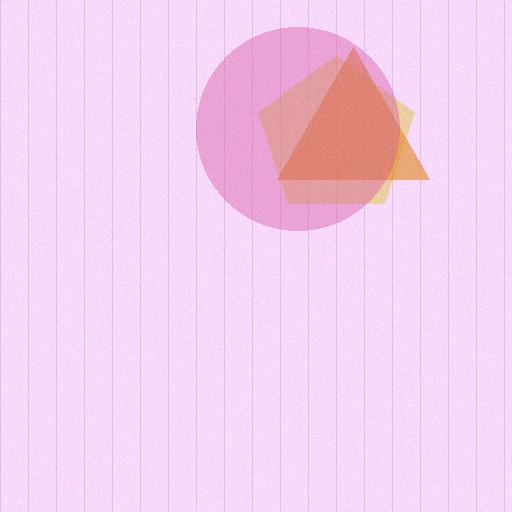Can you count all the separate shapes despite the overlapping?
Yes, there are 3 separate shapes.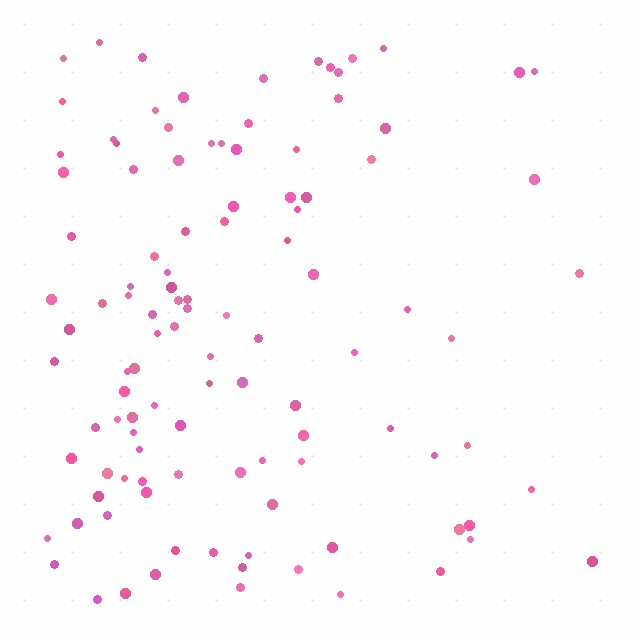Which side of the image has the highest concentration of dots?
The left.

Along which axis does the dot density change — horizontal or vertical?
Horizontal.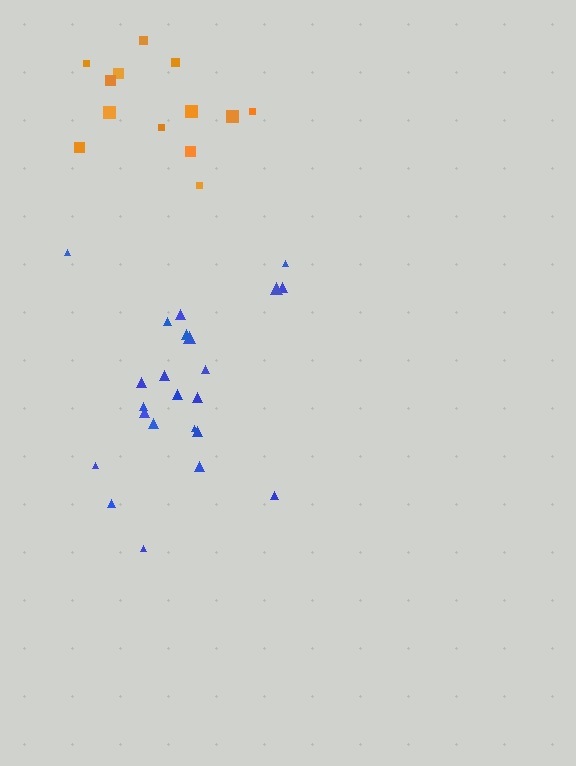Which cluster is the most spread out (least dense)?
Orange.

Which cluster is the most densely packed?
Blue.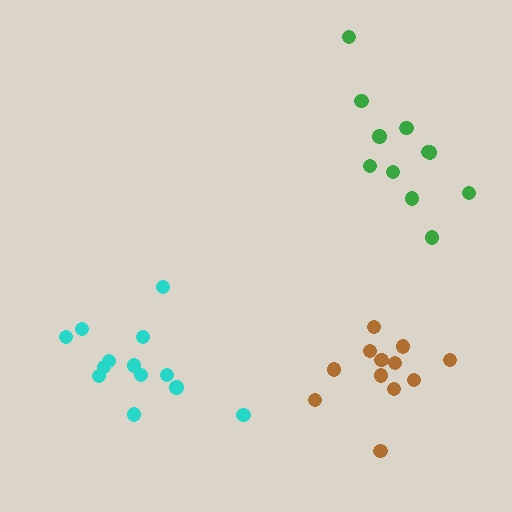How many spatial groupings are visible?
There are 3 spatial groupings.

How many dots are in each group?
Group 1: 12 dots, Group 2: 11 dots, Group 3: 13 dots (36 total).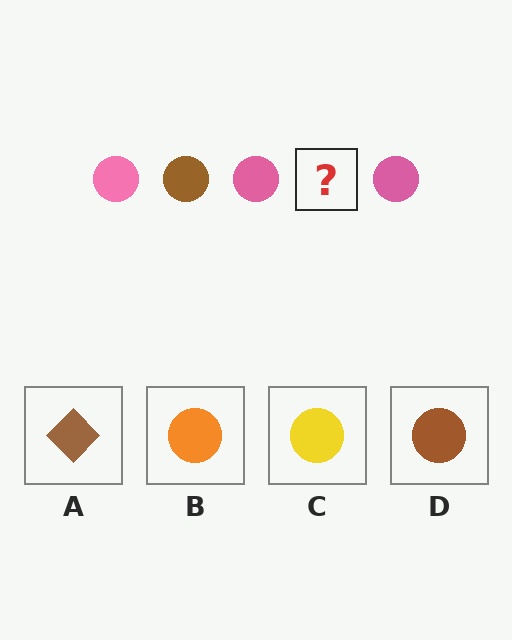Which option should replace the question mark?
Option D.